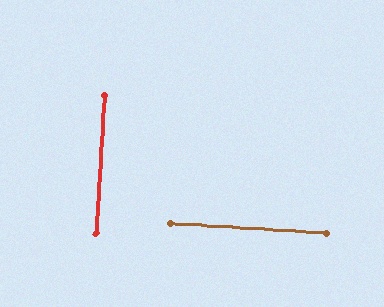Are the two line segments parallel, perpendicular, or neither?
Perpendicular — they meet at approximately 90°.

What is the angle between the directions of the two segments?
Approximately 90 degrees.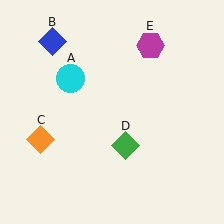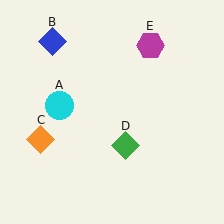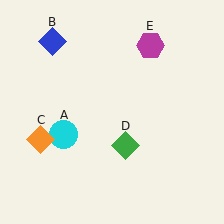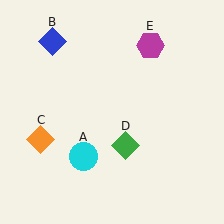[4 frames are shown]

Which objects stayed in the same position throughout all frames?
Blue diamond (object B) and orange diamond (object C) and green diamond (object D) and magenta hexagon (object E) remained stationary.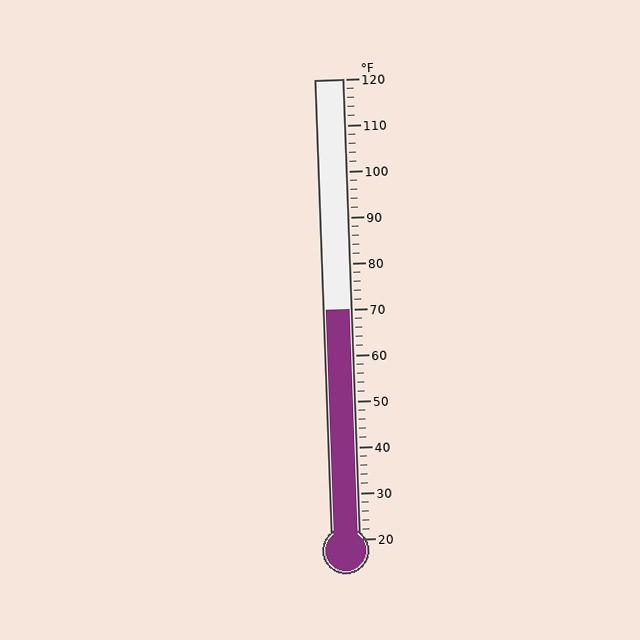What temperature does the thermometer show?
The thermometer shows approximately 70°F.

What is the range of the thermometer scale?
The thermometer scale ranges from 20°F to 120°F.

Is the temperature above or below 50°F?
The temperature is above 50°F.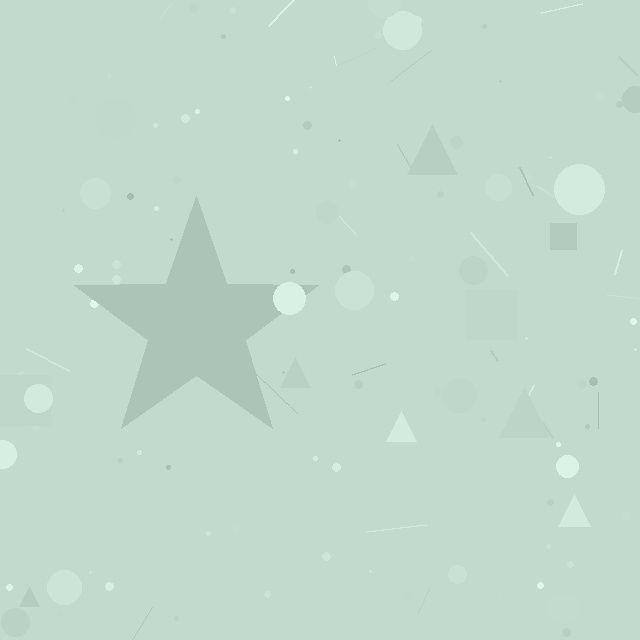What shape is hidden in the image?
A star is hidden in the image.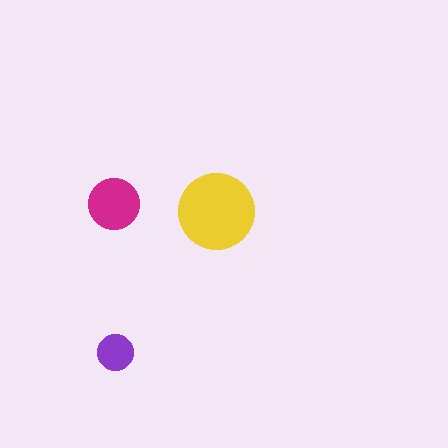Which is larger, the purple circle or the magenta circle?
The magenta one.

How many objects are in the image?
There are 3 objects in the image.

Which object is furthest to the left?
The magenta circle is leftmost.